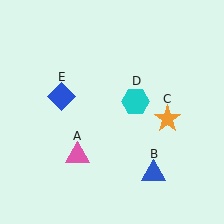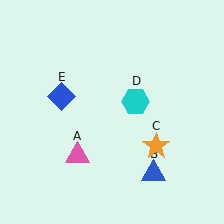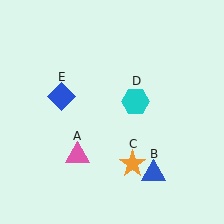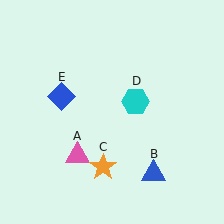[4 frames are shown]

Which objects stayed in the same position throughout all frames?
Pink triangle (object A) and blue triangle (object B) and cyan hexagon (object D) and blue diamond (object E) remained stationary.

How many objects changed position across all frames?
1 object changed position: orange star (object C).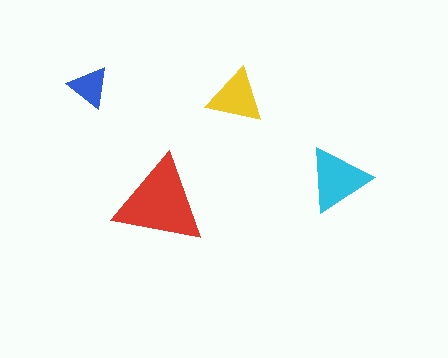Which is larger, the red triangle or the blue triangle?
The red one.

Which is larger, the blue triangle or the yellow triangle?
The yellow one.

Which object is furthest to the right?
The cyan triangle is rightmost.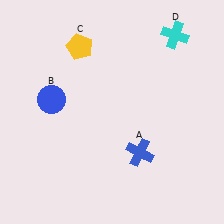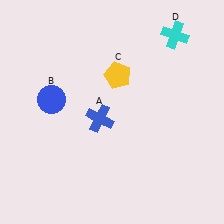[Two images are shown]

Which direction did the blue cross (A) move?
The blue cross (A) moved left.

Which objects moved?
The objects that moved are: the blue cross (A), the yellow pentagon (C).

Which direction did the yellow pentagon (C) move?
The yellow pentagon (C) moved right.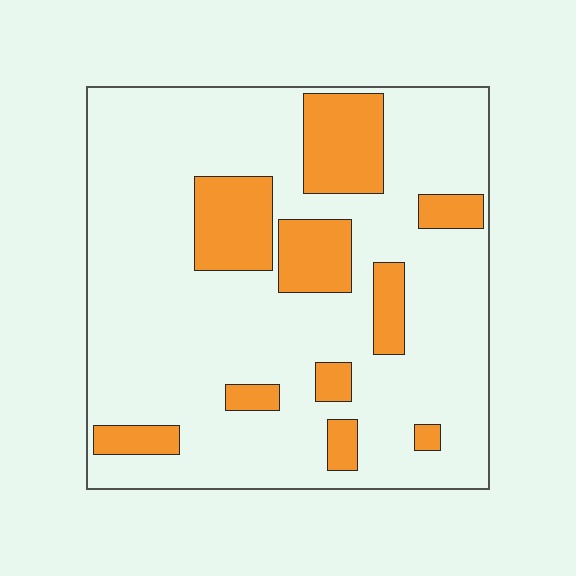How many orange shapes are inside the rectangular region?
10.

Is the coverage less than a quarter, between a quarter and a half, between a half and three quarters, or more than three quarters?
Less than a quarter.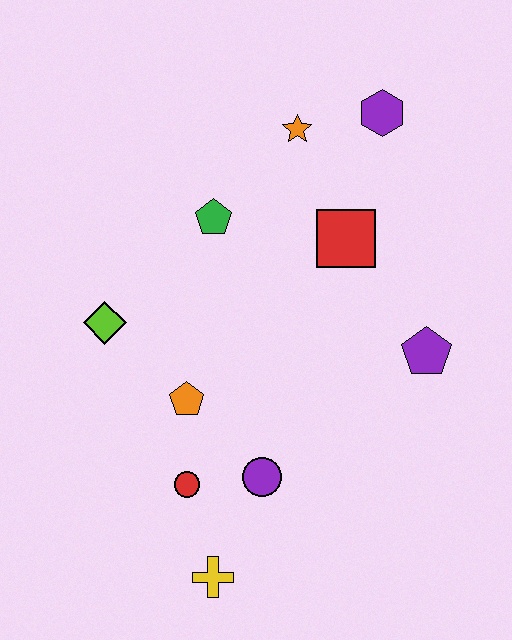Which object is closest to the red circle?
The purple circle is closest to the red circle.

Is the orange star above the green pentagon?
Yes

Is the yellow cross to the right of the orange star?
No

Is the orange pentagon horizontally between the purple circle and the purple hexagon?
No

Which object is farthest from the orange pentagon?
The purple hexagon is farthest from the orange pentagon.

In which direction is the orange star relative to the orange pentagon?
The orange star is above the orange pentagon.